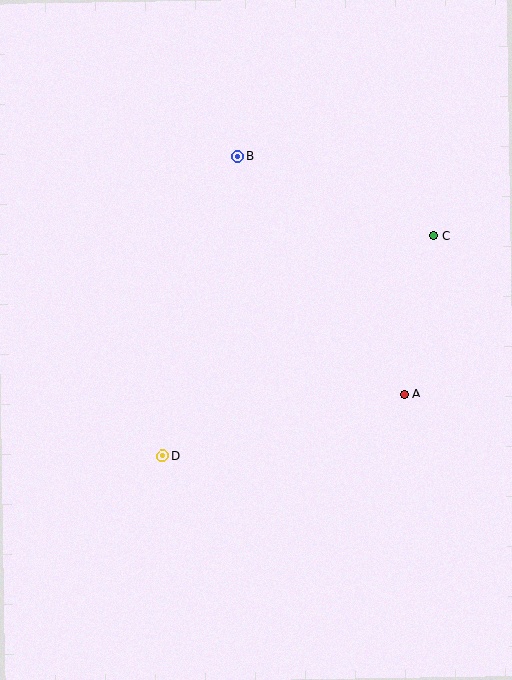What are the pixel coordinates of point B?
Point B is at (238, 157).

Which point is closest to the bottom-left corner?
Point D is closest to the bottom-left corner.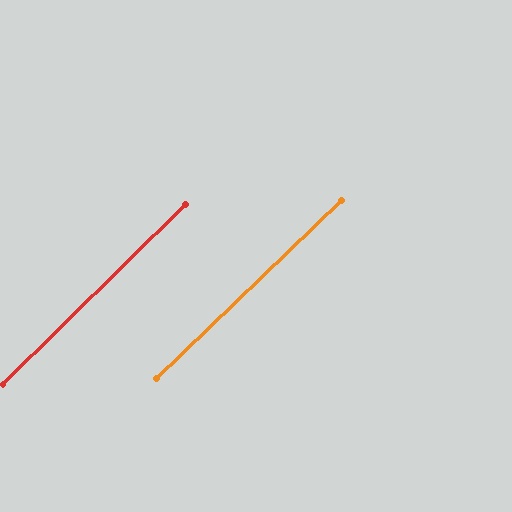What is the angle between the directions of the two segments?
Approximately 1 degree.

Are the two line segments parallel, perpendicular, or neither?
Parallel — their directions differ by only 0.8°.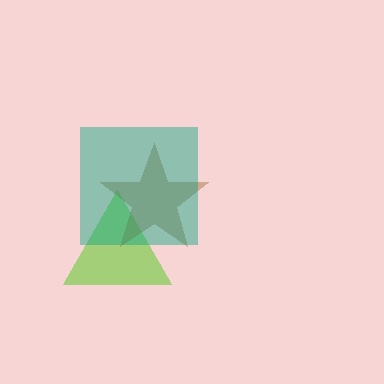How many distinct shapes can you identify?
There are 3 distinct shapes: a lime triangle, a brown star, a teal square.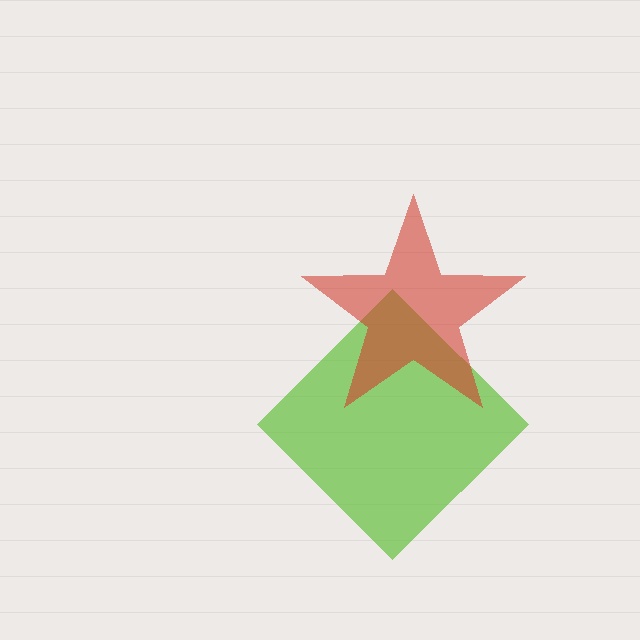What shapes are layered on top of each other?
The layered shapes are: a lime diamond, a red star.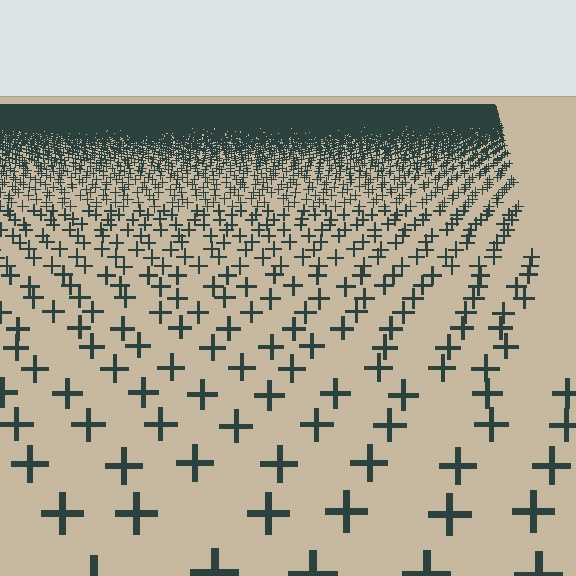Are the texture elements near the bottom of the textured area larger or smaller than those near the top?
Larger. Near the bottom, elements are closer to the viewer and appear at a bigger on-screen size.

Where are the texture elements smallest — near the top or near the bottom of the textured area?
Near the top.